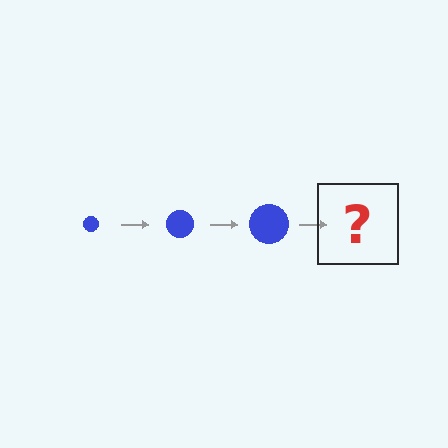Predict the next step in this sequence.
The next step is a blue circle, larger than the previous one.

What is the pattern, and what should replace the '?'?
The pattern is that the circle gets progressively larger each step. The '?' should be a blue circle, larger than the previous one.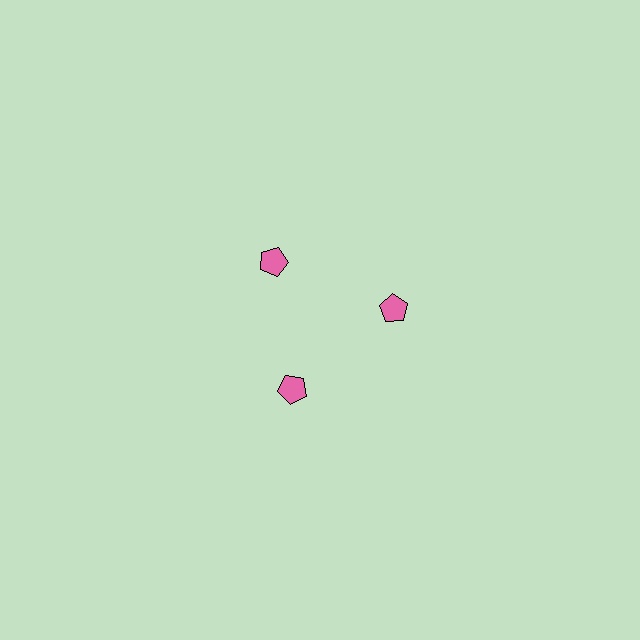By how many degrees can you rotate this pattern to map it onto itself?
The pattern maps onto itself every 120 degrees of rotation.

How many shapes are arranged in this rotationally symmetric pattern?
There are 3 shapes, arranged in 3 groups of 1.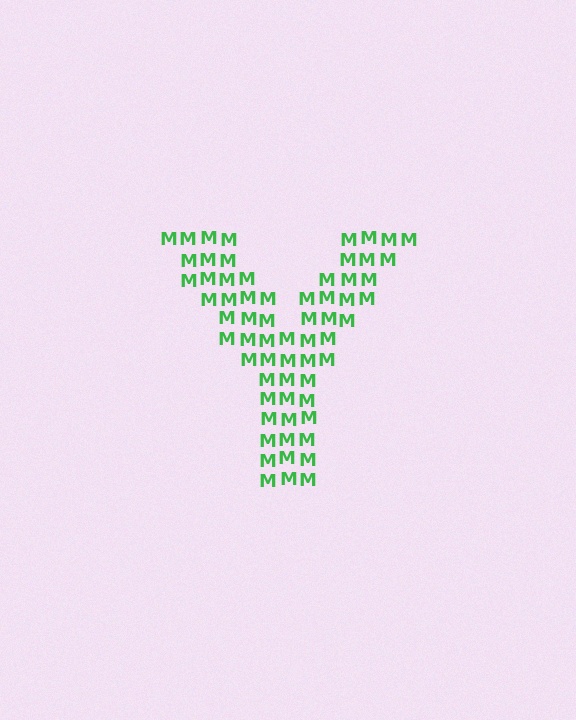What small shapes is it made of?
It is made of small letter M's.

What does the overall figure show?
The overall figure shows the letter Y.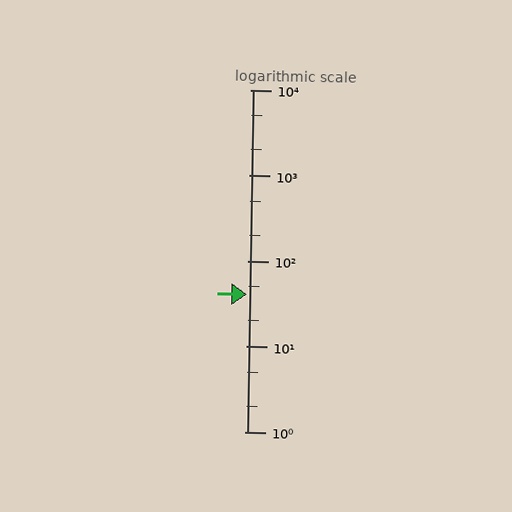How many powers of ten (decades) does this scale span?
The scale spans 4 decades, from 1 to 10000.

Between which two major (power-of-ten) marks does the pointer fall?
The pointer is between 10 and 100.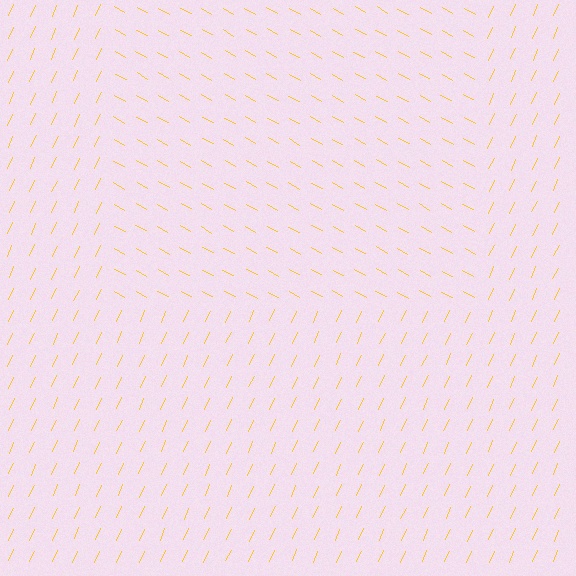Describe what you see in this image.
The image is filled with small yellow line segments. A rectangle region in the image has lines oriented differently from the surrounding lines, creating a visible texture boundary.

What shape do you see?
I see a rectangle.